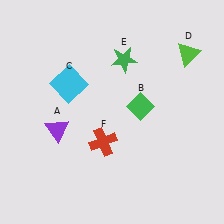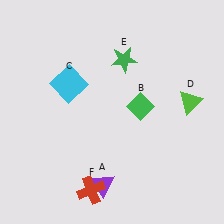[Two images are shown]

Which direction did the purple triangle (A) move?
The purple triangle (A) moved down.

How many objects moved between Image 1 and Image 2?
3 objects moved between the two images.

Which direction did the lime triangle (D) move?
The lime triangle (D) moved down.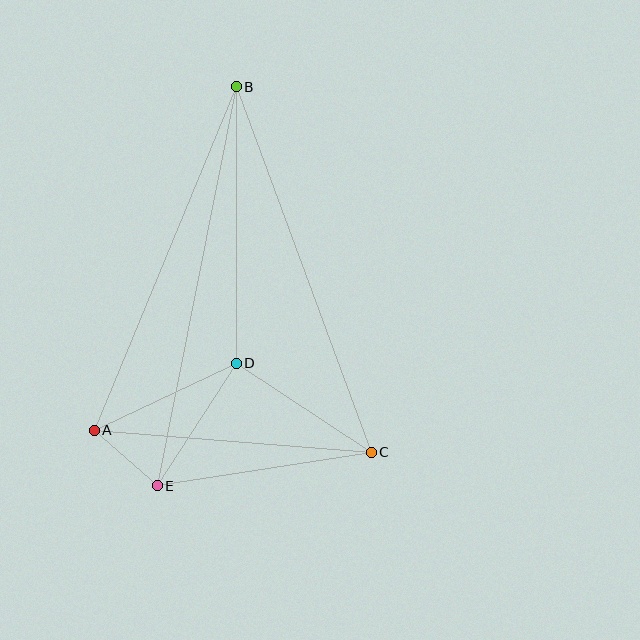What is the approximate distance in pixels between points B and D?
The distance between B and D is approximately 276 pixels.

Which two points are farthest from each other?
Points B and E are farthest from each other.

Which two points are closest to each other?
Points A and E are closest to each other.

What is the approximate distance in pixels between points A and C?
The distance between A and C is approximately 278 pixels.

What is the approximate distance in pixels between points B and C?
The distance between B and C is approximately 389 pixels.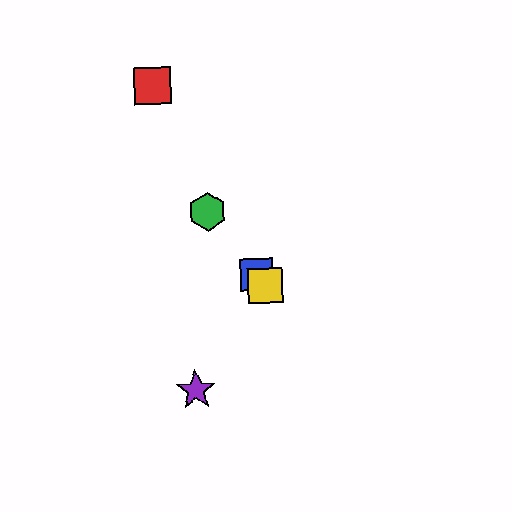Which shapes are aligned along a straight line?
The blue square, the green hexagon, the yellow square are aligned along a straight line.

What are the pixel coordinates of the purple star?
The purple star is at (196, 390).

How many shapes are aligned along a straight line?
3 shapes (the blue square, the green hexagon, the yellow square) are aligned along a straight line.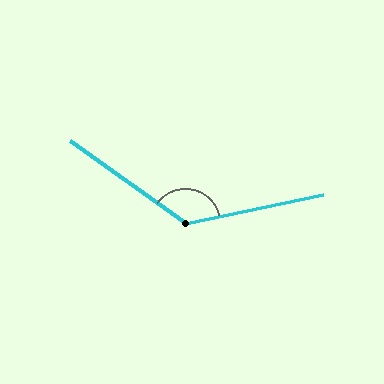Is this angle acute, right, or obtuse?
It is obtuse.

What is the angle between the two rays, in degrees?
Approximately 133 degrees.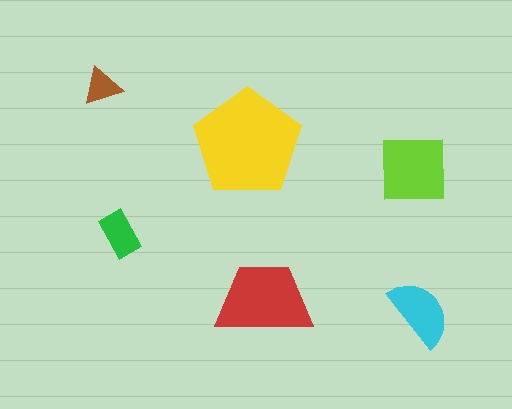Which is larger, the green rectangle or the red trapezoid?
The red trapezoid.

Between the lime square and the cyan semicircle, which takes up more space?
The lime square.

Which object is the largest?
The yellow pentagon.